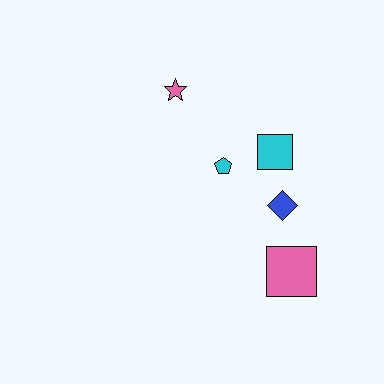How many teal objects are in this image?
There are no teal objects.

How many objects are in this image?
There are 5 objects.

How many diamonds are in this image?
There is 1 diamond.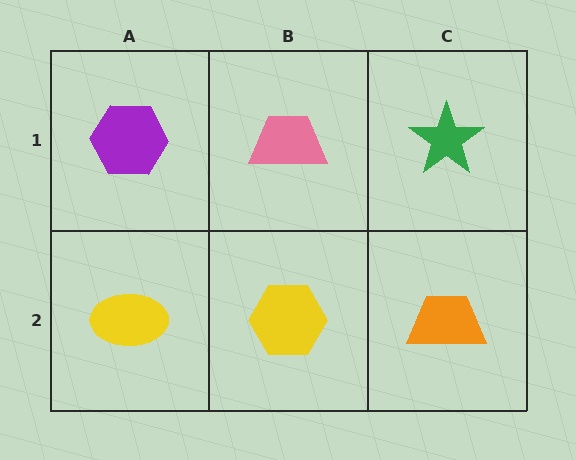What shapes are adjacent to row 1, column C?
An orange trapezoid (row 2, column C), a pink trapezoid (row 1, column B).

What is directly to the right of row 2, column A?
A yellow hexagon.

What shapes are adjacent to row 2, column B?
A pink trapezoid (row 1, column B), a yellow ellipse (row 2, column A), an orange trapezoid (row 2, column C).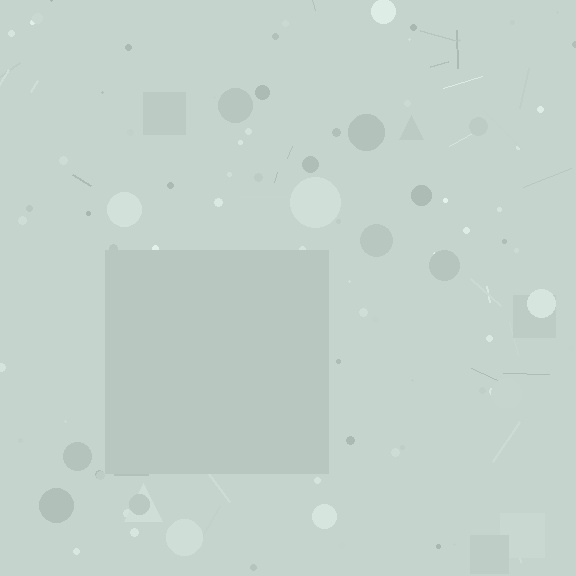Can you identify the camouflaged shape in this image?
The camouflaged shape is a square.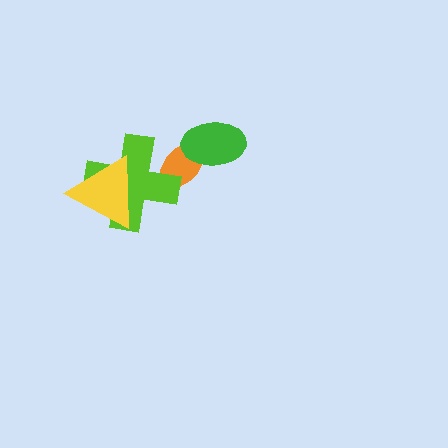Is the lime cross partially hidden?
Yes, it is partially covered by another shape.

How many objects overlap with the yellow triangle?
1 object overlaps with the yellow triangle.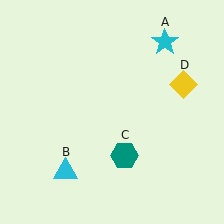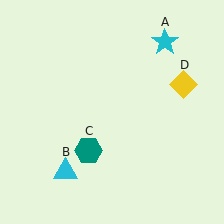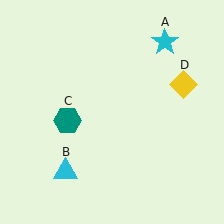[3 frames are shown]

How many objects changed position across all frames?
1 object changed position: teal hexagon (object C).